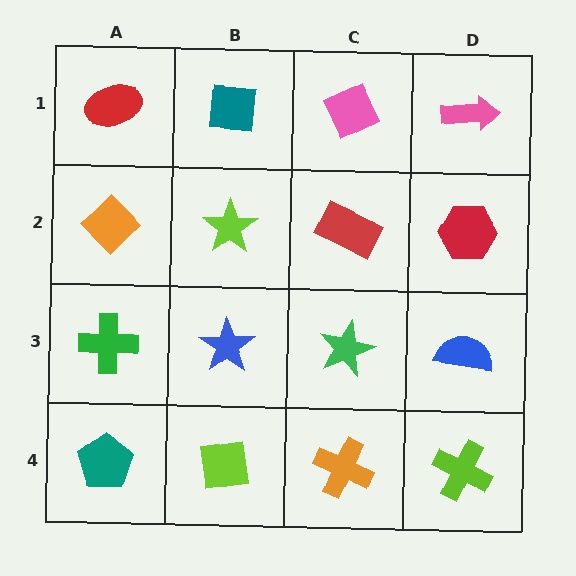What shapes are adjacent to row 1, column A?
An orange diamond (row 2, column A), a teal square (row 1, column B).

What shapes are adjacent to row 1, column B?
A lime star (row 2, column B), a red ellipse (row 1, column A), a pink diamond (row 1, column C).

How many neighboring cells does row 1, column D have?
2.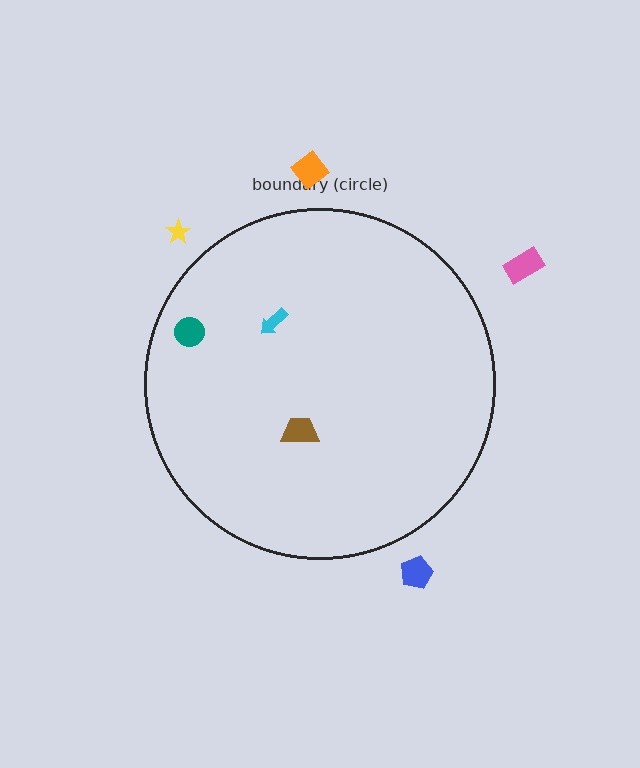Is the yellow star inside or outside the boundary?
Outside.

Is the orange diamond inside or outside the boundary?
Outside.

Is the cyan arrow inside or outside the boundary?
Inside.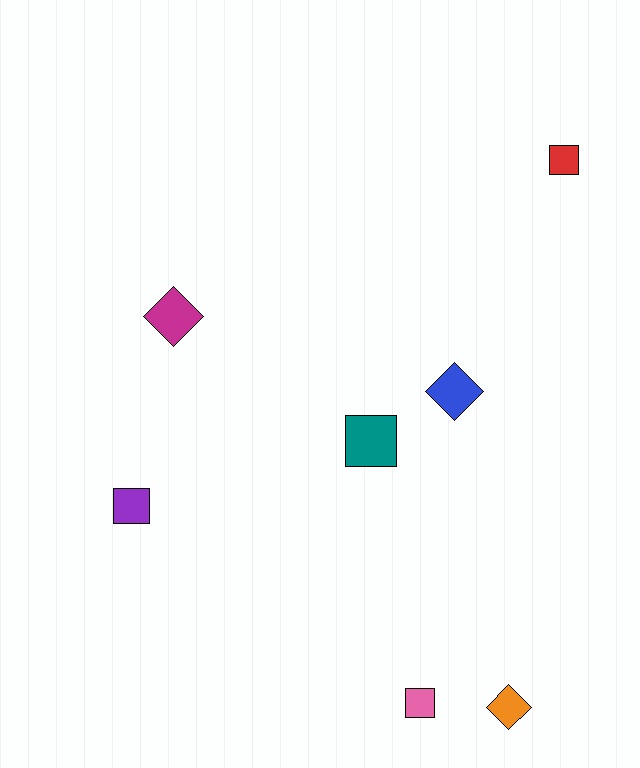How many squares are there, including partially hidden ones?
There are 4 squares.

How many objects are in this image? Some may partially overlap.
There are 7 objects.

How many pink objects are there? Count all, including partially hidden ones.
There is 1 pink object.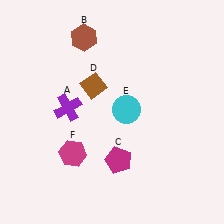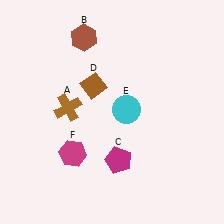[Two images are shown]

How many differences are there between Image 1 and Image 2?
There is 1 difference between the two images.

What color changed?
The cross (A) changed from purple in Image 1 to brown in Image 2.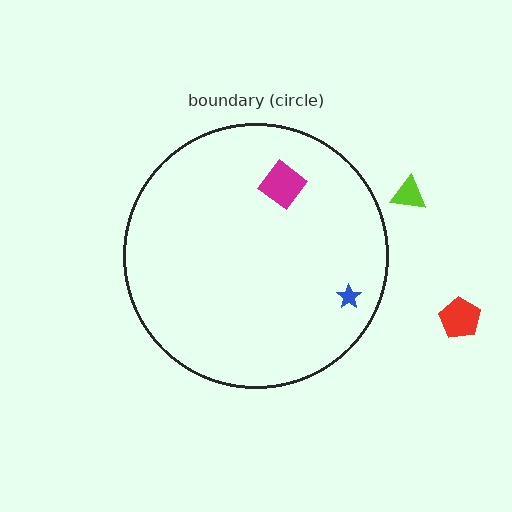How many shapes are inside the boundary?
2 inside, 2 outside.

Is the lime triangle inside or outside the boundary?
Outside.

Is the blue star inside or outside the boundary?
Inside.